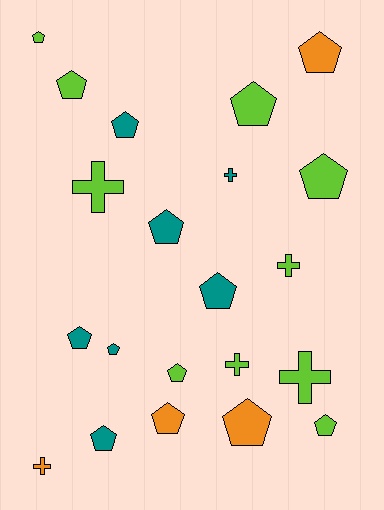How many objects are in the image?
There are 21 objects.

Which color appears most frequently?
Lime, with 10 objects.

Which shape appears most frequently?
Pentagon, with 15 objects.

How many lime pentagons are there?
There are 6 lime pentagons.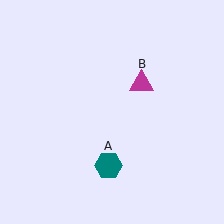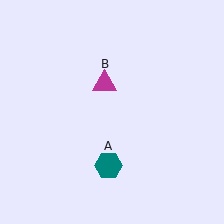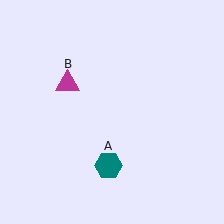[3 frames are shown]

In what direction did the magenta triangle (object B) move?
The magenta triangle (object B) moved left.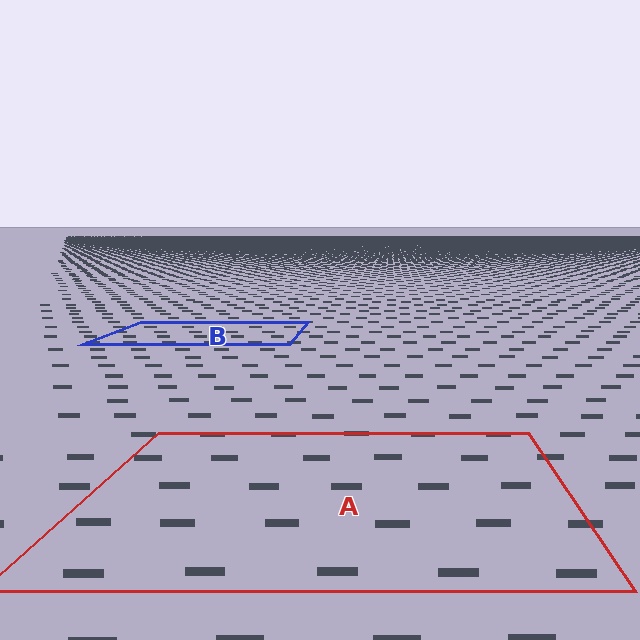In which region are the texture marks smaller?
The texture marks are smaller in region B, because it is farther away.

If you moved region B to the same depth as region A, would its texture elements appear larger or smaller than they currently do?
They would appear larger. At a closer depth, the same texture elements are projected at a bigger on-screen size.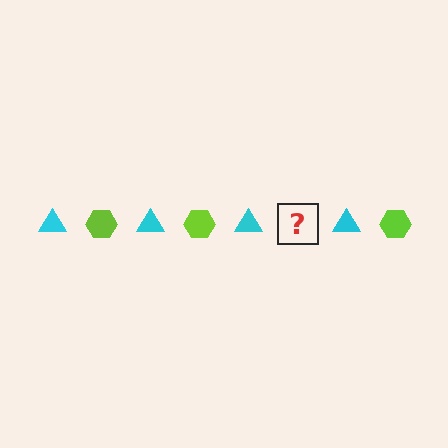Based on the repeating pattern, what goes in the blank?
The blank should be a lime hexagon.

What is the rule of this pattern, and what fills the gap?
The rule is that the pattern alternates between cyan triangle and lime hexagon. The gap should be filled with a lime hexagon.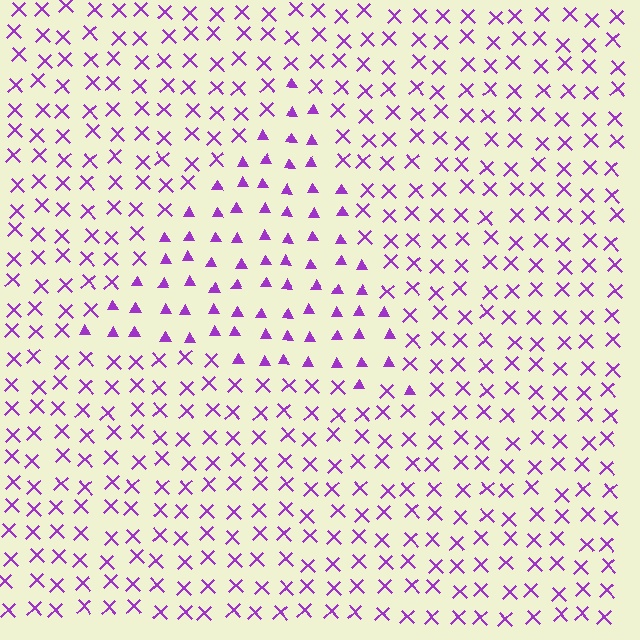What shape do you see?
I see a triangle.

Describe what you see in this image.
The image is filled with small purple elements arranged in a uniform grid. A triangle-shaped region contains triangles, while the surrounding area contains X marks. The boundary is defined purely by the change in element shape.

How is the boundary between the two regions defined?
The boundary is defined by a change in element shape: triangles inside vs. X marks outside. All elements share the same color and spacing.